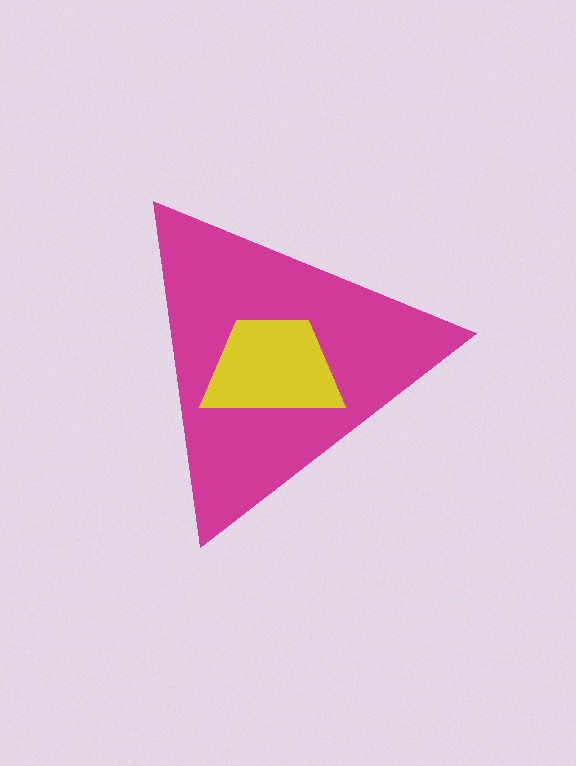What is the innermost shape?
The yellow trapezoid.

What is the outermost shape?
The magenta triangle.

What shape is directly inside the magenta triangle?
The yellow trapezoid.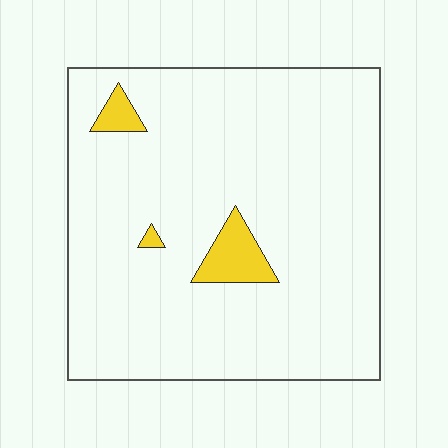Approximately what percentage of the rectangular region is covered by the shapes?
Approximately 5%.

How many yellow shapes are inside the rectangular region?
3.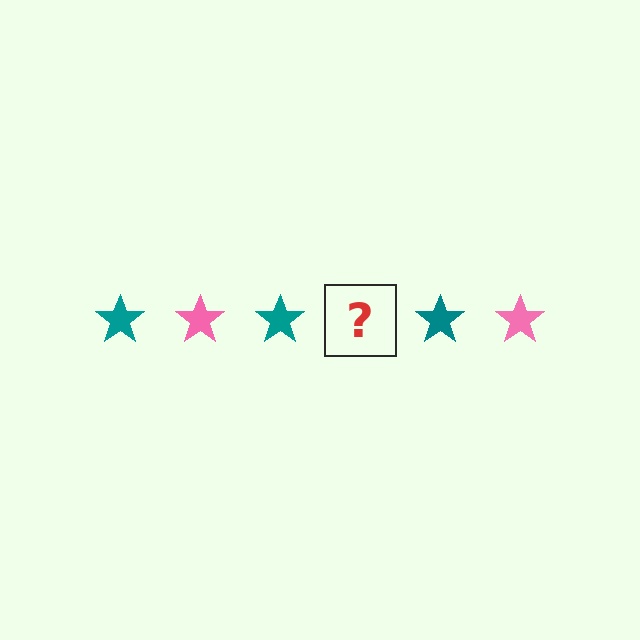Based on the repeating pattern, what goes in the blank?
The blank should be a pink star.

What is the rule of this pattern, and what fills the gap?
The rule is that the pattern cycles through teal, pink stars. The gap should be filled with a pink star.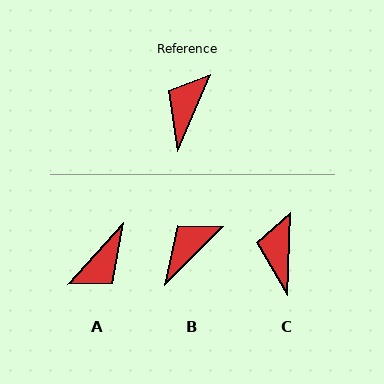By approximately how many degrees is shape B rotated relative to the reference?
Approximately 21 degrees clockwise.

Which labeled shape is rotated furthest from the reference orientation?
A, about 161 degrees away.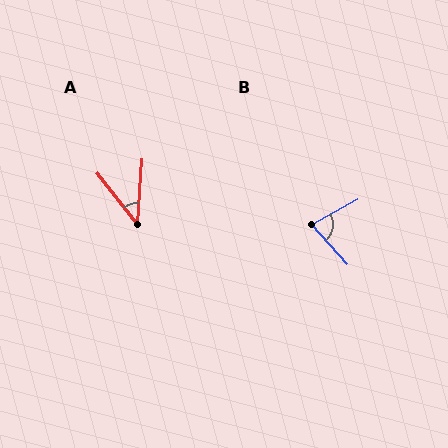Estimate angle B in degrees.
Approximately 76 degrees.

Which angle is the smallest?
A, at approximately 42 degrees.